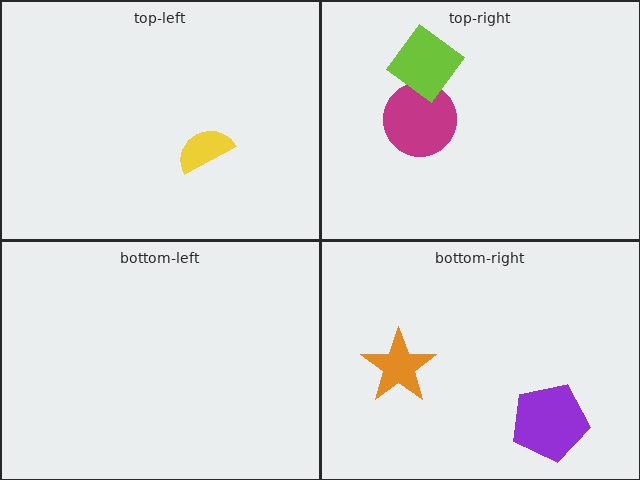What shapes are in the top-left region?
The yellow semicircle.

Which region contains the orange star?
The bottom-right region.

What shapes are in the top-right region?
The magenta circle, the lime diamond.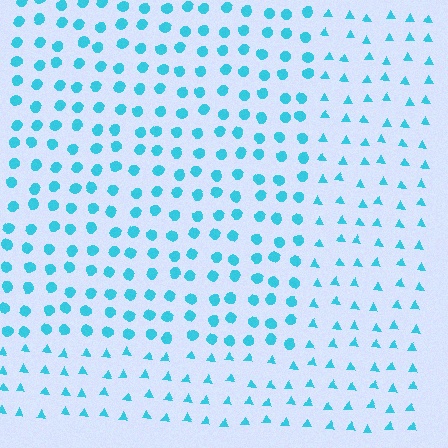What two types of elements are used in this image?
The image uses circles inside the rectangle region and triangles outside it.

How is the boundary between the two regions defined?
The boundary is defined by a change in element shape: circles inside vs. triangles outside. All elements share the same color and spacing.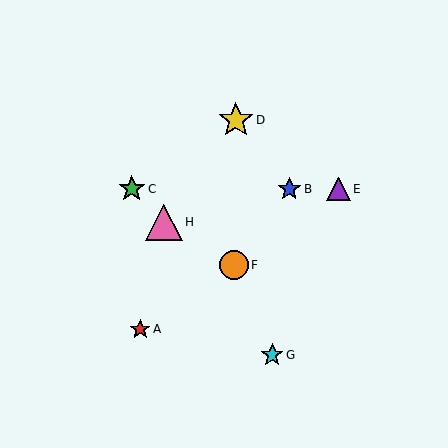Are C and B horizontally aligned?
Yes, both are at y≈189.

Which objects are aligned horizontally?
Objects B, C, E are aligned horizontally.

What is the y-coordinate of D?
Object D is at y≈120.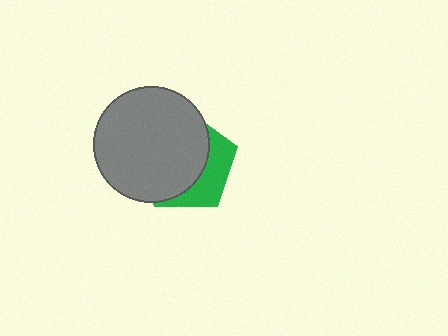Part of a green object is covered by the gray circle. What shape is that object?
It is a pentagon.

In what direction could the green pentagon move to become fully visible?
The green pentagon could move right. That would shift it out from behind the gray circle entirely.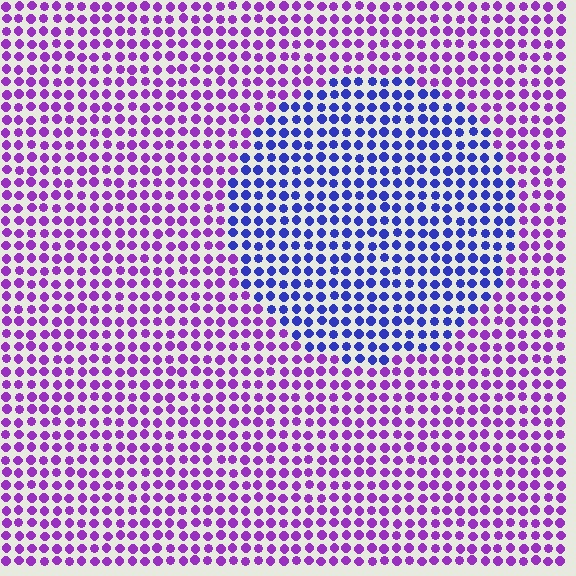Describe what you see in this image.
The image is filled with small purple elements in a uniform arrangement. A circle-shaped region is visible where the elements are tinted to a slightly different hue, forming a subtle color boundary.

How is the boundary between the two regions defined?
The boundary is defined purely by a slight shift in hue (about 47 degrees). Spacing, size, and orientation are identical on both sides.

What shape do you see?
I see a circle.